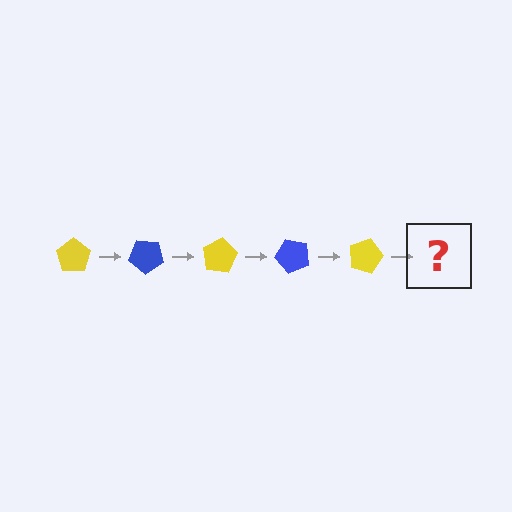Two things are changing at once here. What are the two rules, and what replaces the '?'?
The two rules are that it rotates 40 degrees each step and the color cycles through yellow and blue. The '?' should be a blue pentagon, rotated 200 degrees from the start.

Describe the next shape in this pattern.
It should be a blue pentagon, rotated 200 degrees from the start.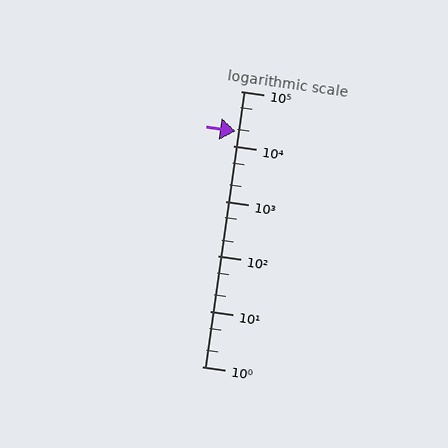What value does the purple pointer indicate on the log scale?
The pointer indicates approximately 19000.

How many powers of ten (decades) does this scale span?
The scale spans 5 decades, from 1 to 100000.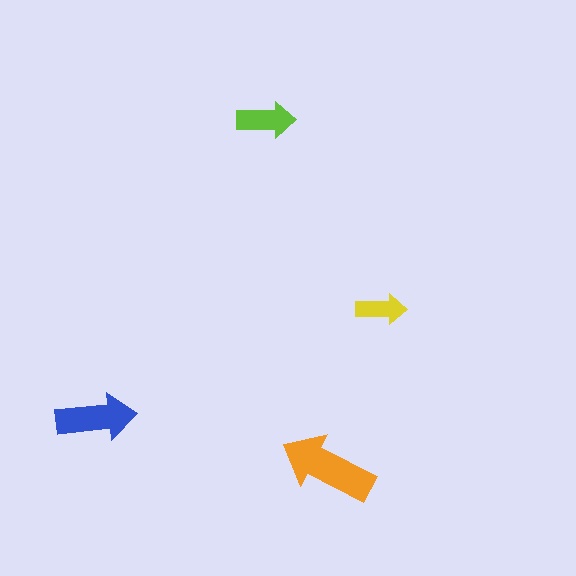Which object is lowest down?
The orange arrow is bottommost.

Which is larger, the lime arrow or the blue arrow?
The blue one.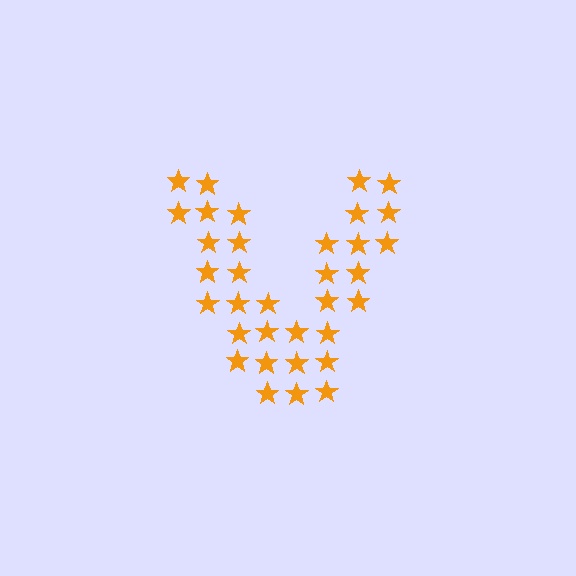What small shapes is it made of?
It is made of small stars.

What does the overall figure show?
The overall figure shows the letter V.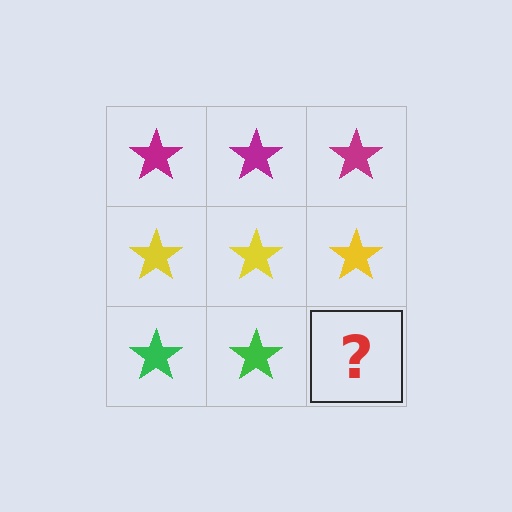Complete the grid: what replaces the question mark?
The question mark should be replaced with a green star.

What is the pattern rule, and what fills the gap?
The rule is that each row has a consistent color. The gap should be filled with a green star.